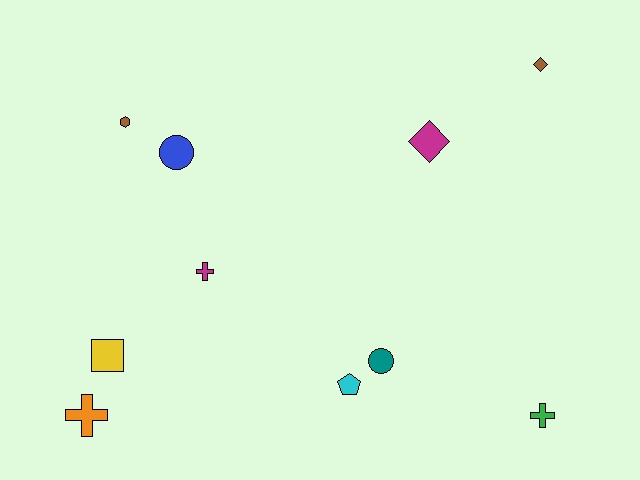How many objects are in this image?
There are 10 objects.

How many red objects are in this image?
There are no red objects.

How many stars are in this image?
There are no stars.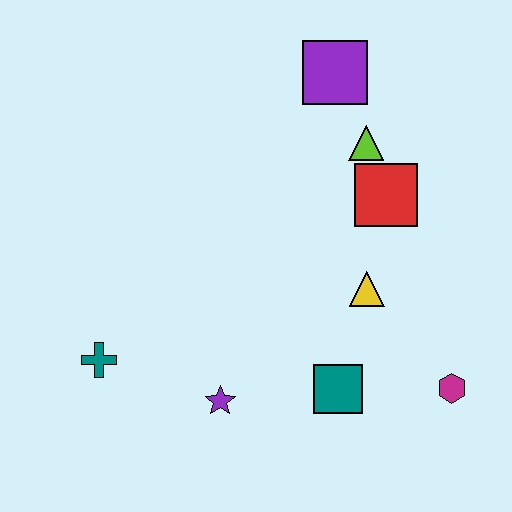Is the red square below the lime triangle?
Yes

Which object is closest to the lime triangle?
The red square is closest to the lime triangle.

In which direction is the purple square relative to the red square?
The purple square is above the red square.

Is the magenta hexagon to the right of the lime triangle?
Yes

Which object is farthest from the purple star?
The purple square is farthest from the purple star.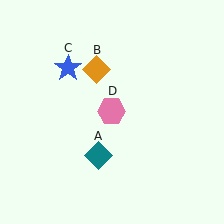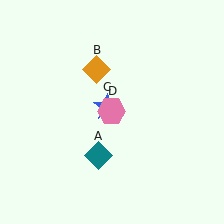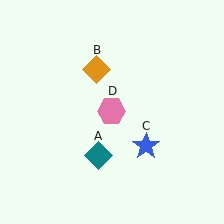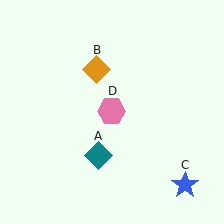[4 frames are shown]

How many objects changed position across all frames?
1 object changed position: blue star (object C).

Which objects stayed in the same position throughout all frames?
Teal diamond (object A) and orange diamond (object B) and pink hexagon (object D) remained stationary.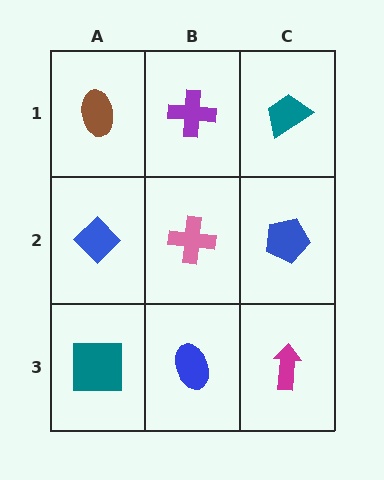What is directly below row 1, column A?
A blue diamond.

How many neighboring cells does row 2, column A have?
3.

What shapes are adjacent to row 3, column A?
A blue diamond (row 2, column A), a blue ellipse (row 3, column B).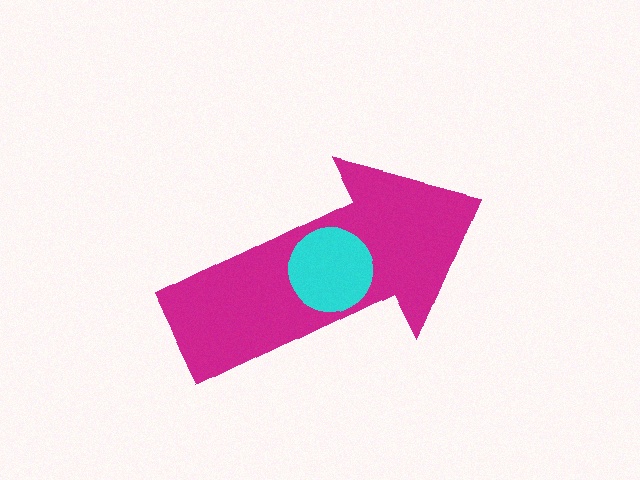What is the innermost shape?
The cyan circle.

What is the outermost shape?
The magenta arrow.